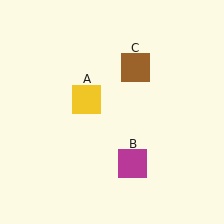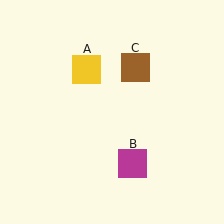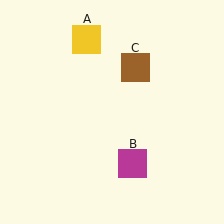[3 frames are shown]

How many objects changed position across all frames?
1 object changed position: yellow square (object A).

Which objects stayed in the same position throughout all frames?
Magenta square (object B) and brown square (object C) remained stationary.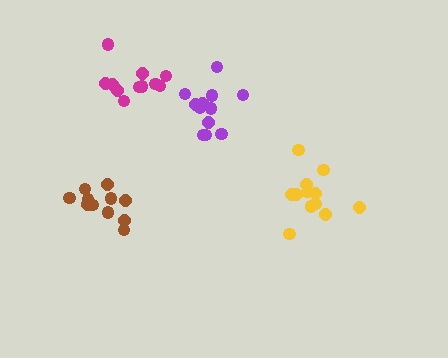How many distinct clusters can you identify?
There are 4 distinct clusters.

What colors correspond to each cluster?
The clusters are colored: brown, yellow, purple, magenta.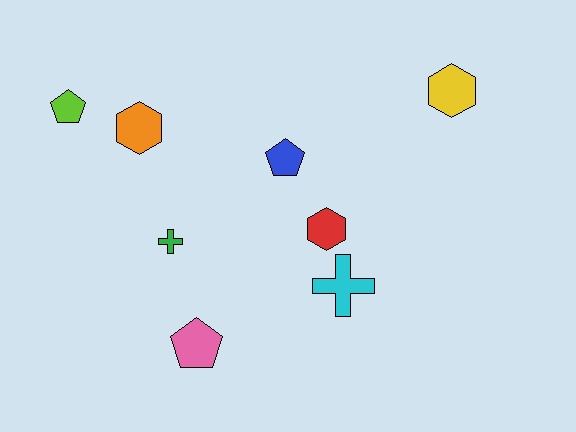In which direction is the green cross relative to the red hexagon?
The green cross is to the left of the red hexagon.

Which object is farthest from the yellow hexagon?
The lime pentagon is farthest from the yellow hexagon.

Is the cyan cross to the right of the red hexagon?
Yes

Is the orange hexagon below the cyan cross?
No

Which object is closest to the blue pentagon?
The red hexagon is closest to the blue pentagon.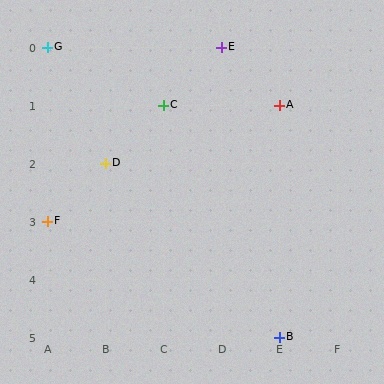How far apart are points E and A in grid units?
Points E and A are 1 column and 1 row apart (about 1.4 grid units diagonally).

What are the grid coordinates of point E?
Point E is at grid coordinates (D, 0).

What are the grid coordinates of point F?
Point F is at grid coordinates (A, 3).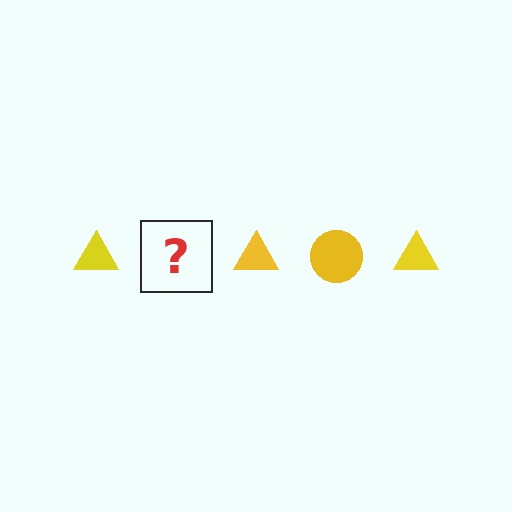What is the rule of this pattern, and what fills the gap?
The rule is that the pattern cycles through triangle, circle shapes in yellow. The gap should be filled with a yellow circle.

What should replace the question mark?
The question mark should be replaced with a yellow circle.